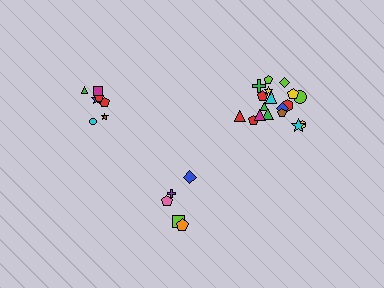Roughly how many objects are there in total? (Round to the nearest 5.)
Roughly 30 objects in total.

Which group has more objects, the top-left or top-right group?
The top-right group.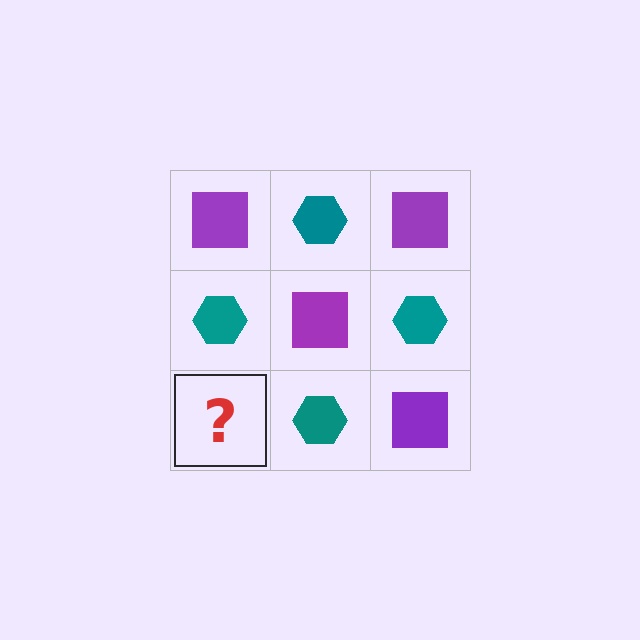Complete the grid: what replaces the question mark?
The question mark should be replaced with a purple square.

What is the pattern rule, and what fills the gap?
The rule is that it alternates purple square and teal hexagon in a checkerboard pattern. The gap should be filled with a purple square.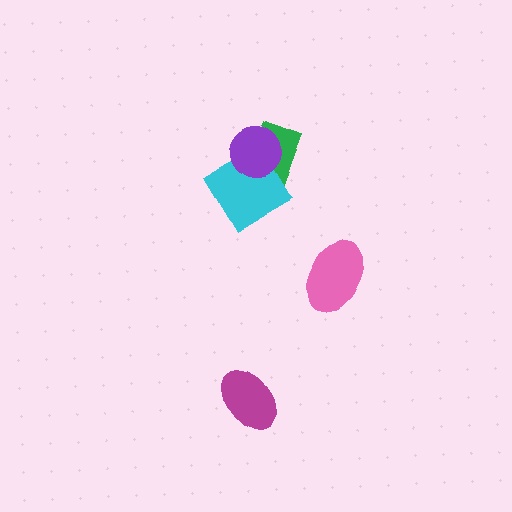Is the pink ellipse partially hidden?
No, no other shape covers it.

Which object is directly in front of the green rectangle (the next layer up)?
The cyan diamond is directly in front of the green rectangle.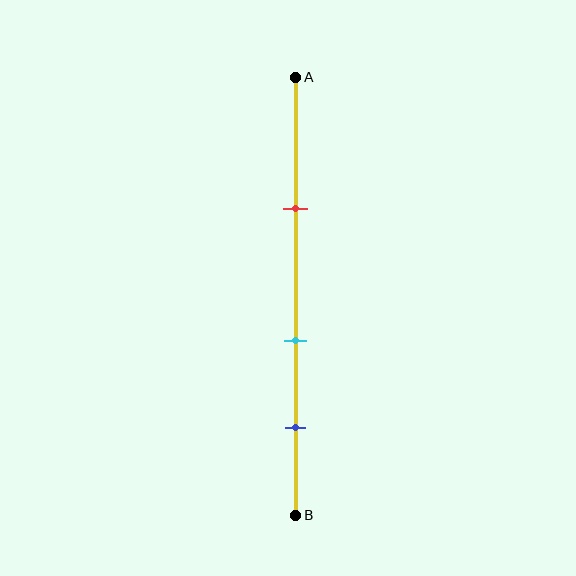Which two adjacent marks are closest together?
The cyan and blue marks are the closest adjacent pair.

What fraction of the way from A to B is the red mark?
The red mark is approximately 30% (0.3) of the way from A to B.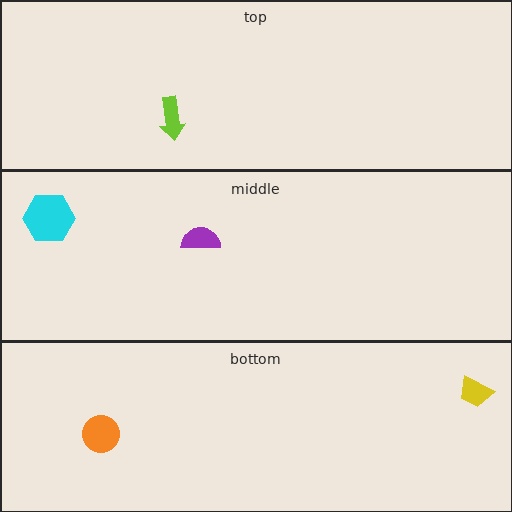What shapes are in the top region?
The lime arrow.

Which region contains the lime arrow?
The top region.